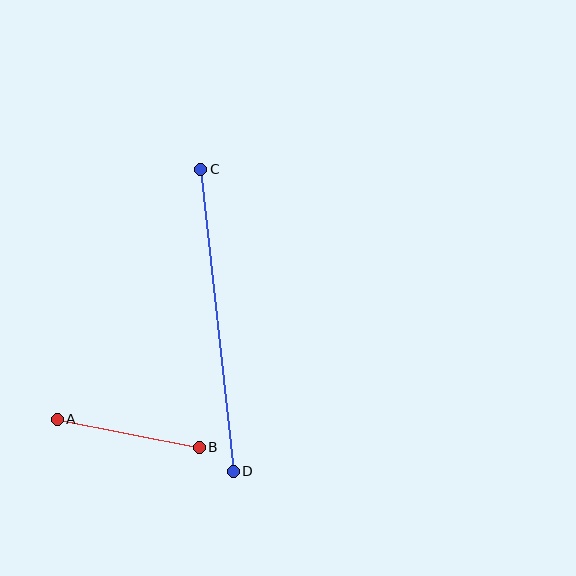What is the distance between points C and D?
The distance is approximately 303 pixels.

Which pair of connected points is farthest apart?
Points C and D are farthest apart.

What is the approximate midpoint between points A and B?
The midpoint is at approximately (128, 433) pixels.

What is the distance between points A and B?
The distance is approximately 145 pixels.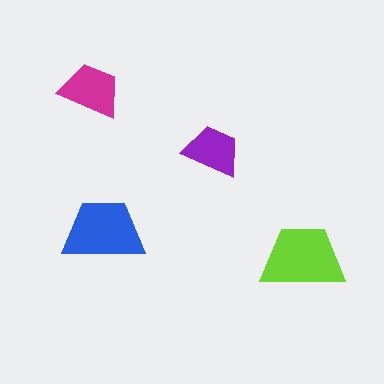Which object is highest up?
The magenta trapezoid is topmost.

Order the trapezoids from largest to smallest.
the lime one, the blue one, the magenta one, the purple one.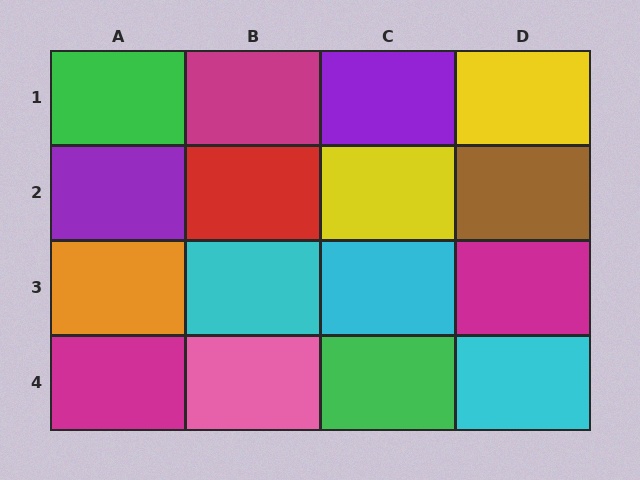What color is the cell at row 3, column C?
Cyan.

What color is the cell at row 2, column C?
Yellow.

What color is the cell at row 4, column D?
Cyan.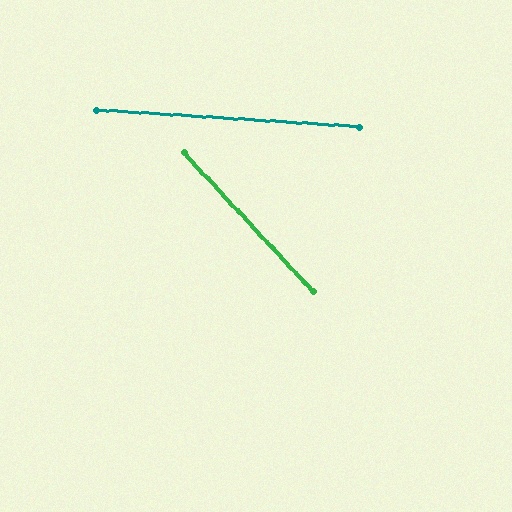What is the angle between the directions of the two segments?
Approximately 43 degrees.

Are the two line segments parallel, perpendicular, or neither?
Neither parallel nor perpendicular — they differ by about 43°.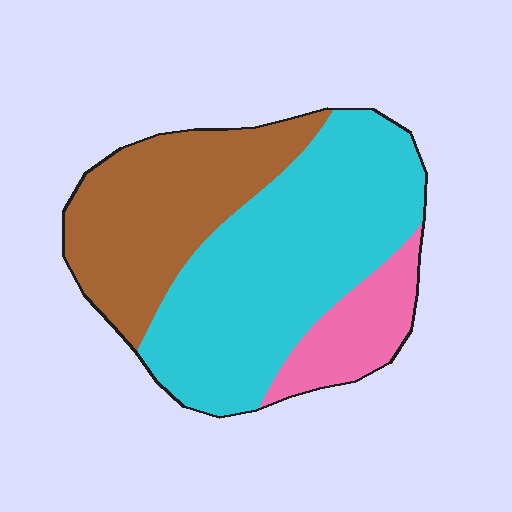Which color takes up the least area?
Pink, at roughly 15%.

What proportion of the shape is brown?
Brown covers about 35% of the shape.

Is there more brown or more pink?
Brown.